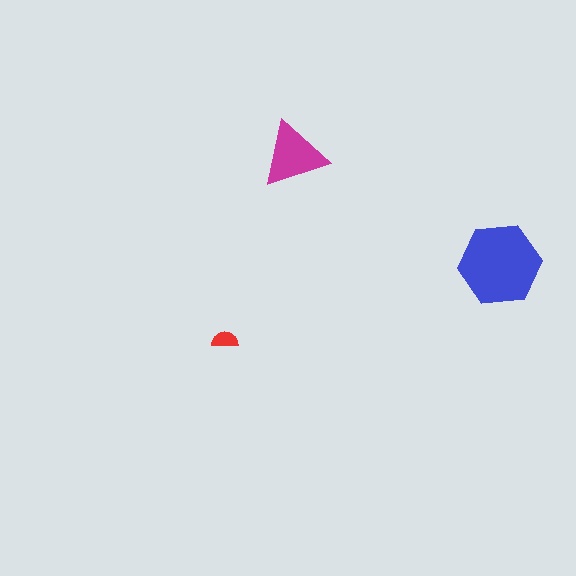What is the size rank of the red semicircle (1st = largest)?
3rd.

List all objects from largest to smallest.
The blue hexagon, the magenta triangle, the red semicircle.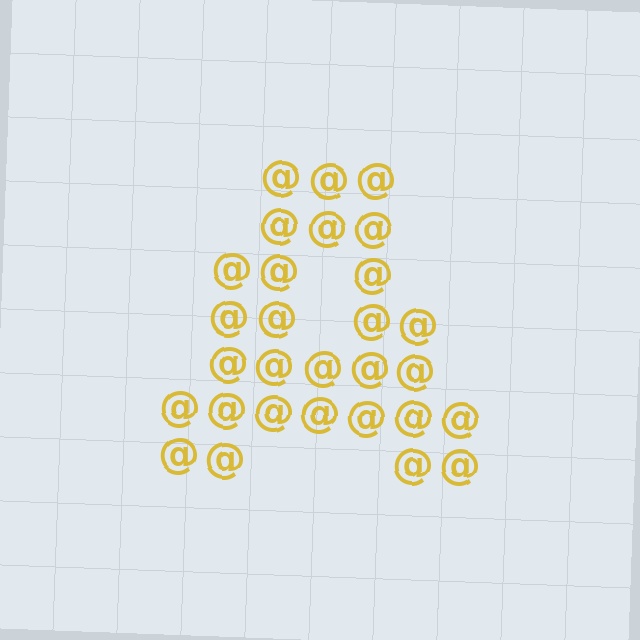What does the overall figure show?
The overall figure shows the letter A.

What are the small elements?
The small elements are at signs.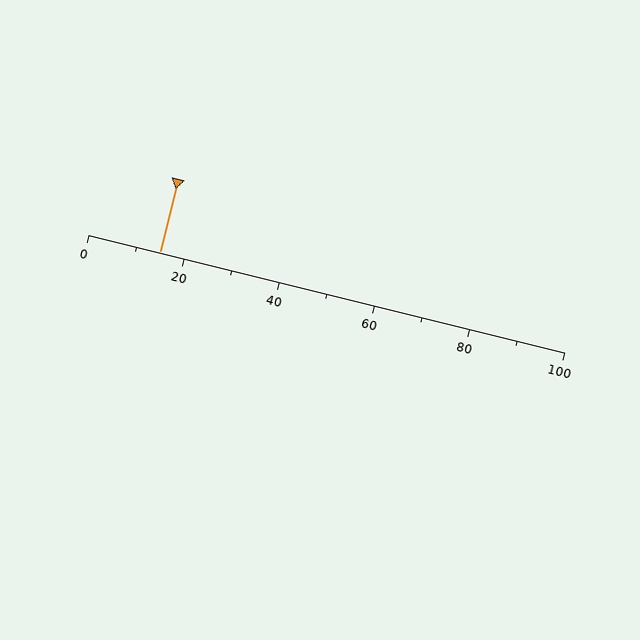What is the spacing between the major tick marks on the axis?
The major ticks are spaced 20 apart.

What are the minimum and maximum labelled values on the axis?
The axis runs from 0 to 100.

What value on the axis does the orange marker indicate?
The marker indicates approximately 15.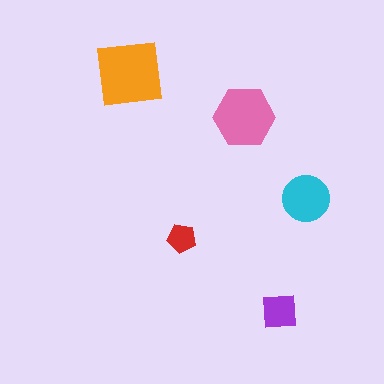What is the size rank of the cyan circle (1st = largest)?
3rd.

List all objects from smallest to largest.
The red pentagon, the purple square, the cyan circle, the pink hexagon, the orange square.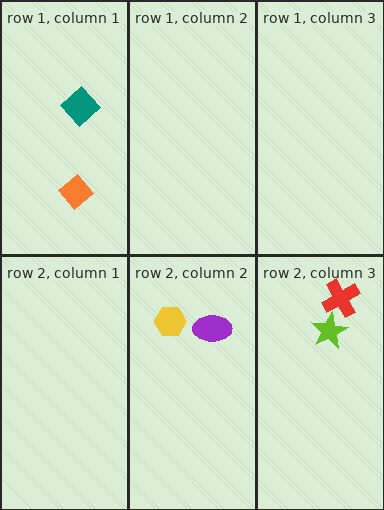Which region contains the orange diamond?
The row 1, column 1 region.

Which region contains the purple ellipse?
The row 2, column 2 region.